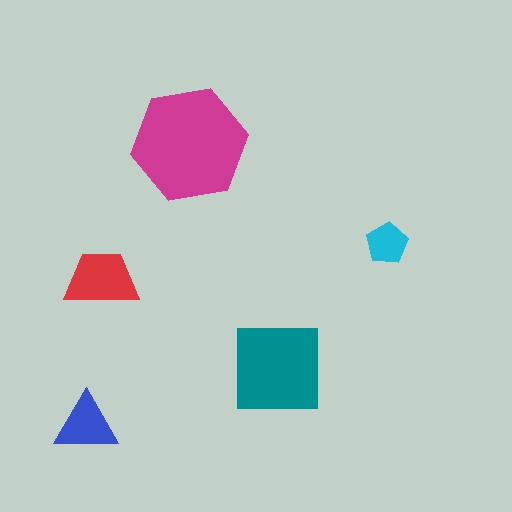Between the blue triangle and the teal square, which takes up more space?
The teal square.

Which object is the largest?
The magenta hexagon.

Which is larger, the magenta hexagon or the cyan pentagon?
The magenta hexagon.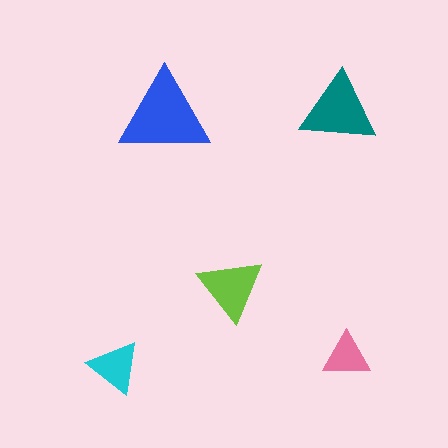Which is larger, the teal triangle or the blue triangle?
The blue one.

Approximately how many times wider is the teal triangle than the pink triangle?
About 1.5 times wider.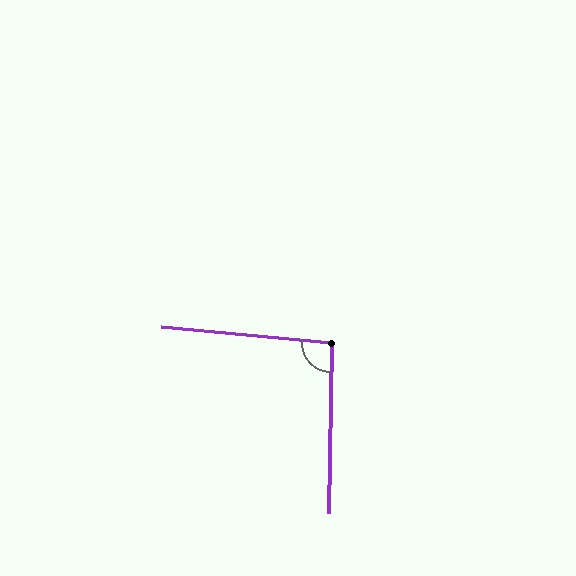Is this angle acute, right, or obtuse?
It is approximately a right angle.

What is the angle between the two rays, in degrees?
Approximately 94 degrees.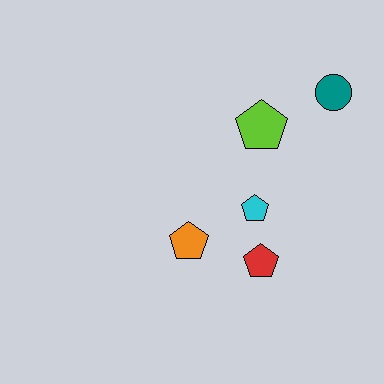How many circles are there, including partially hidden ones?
There is 1 circle.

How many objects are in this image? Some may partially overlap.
There are 5 objects.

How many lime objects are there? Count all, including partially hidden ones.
There is 1 lime object.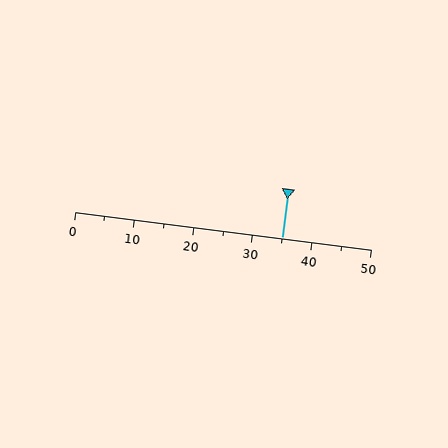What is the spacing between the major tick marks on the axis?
The major ticks are spaced 10 apart.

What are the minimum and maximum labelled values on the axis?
The axis runs from 0 to 50.